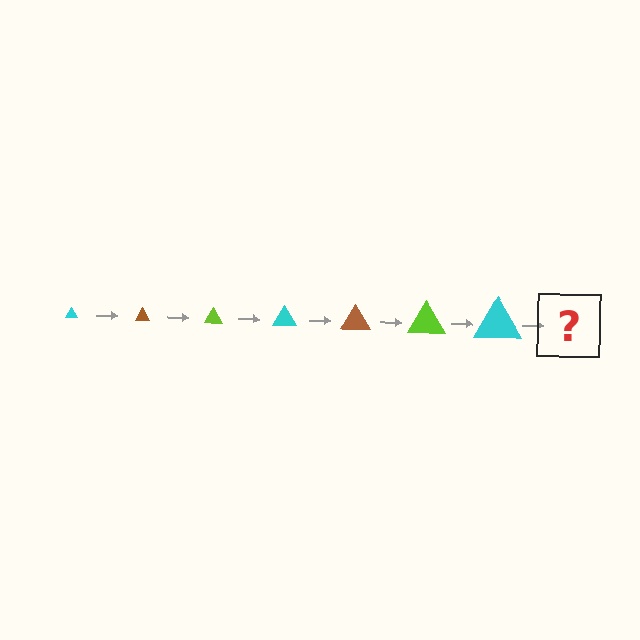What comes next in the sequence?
The next element should be a brown triangle, larger than the previous one.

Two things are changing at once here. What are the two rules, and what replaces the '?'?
The two rules are that the triangle grows larger each step and the color cycles through cyan, brown, and lime. The '?' should be a brown triangle, larger than the previous one.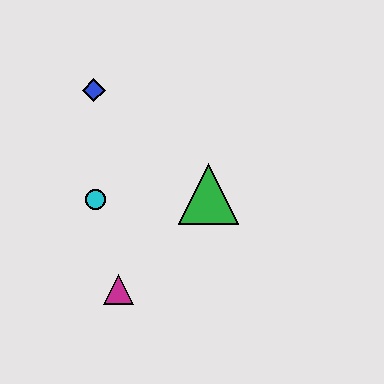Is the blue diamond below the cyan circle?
No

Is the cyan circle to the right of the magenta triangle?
No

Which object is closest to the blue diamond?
The cyan circle is closest to the blue diamond.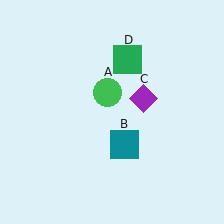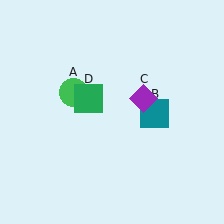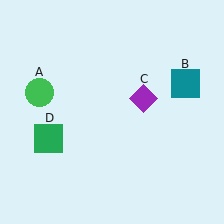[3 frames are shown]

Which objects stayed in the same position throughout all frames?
Purple diamond (object C) remained stationary.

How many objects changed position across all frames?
3 objects changed position: green circle (object A), teal square (object B), green square (object D).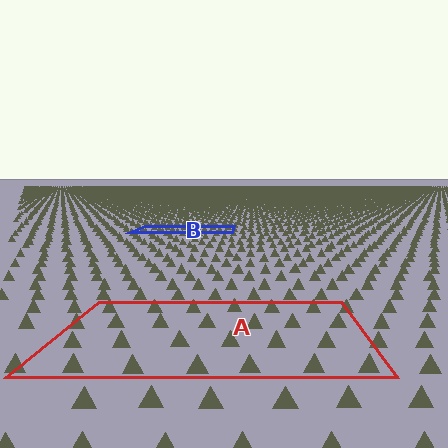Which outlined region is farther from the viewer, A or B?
Region B is farther from the viewer — the texture elements inside it appear smaller and more densely packed.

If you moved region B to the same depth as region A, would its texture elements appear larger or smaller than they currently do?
They would appear larger. At a closer depth, the same texture elements are projected at a bigger on-screen size.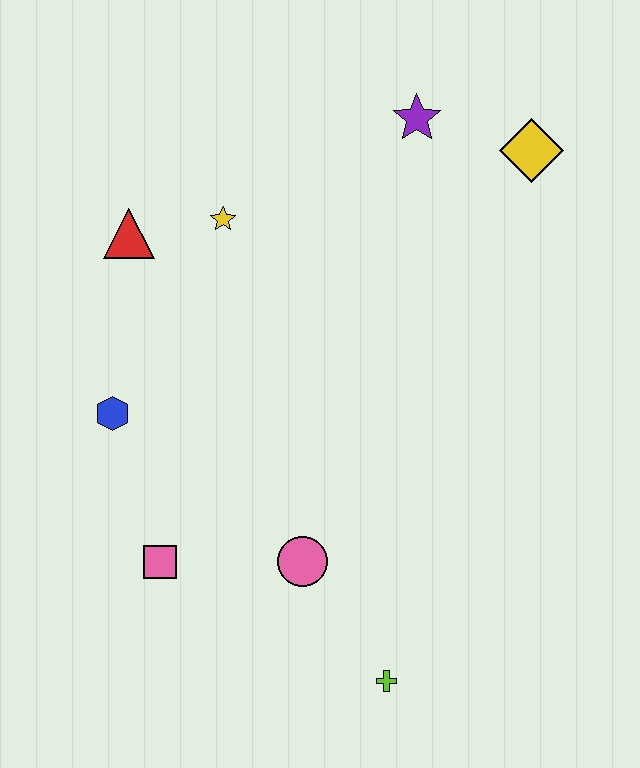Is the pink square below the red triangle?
Yes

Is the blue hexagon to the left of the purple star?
Yes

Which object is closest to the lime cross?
The pink circle is closest to the lime cross.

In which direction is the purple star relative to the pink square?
The purple star is above the pink square.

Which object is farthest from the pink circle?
The yellow diamond is farthest from the pink circle.